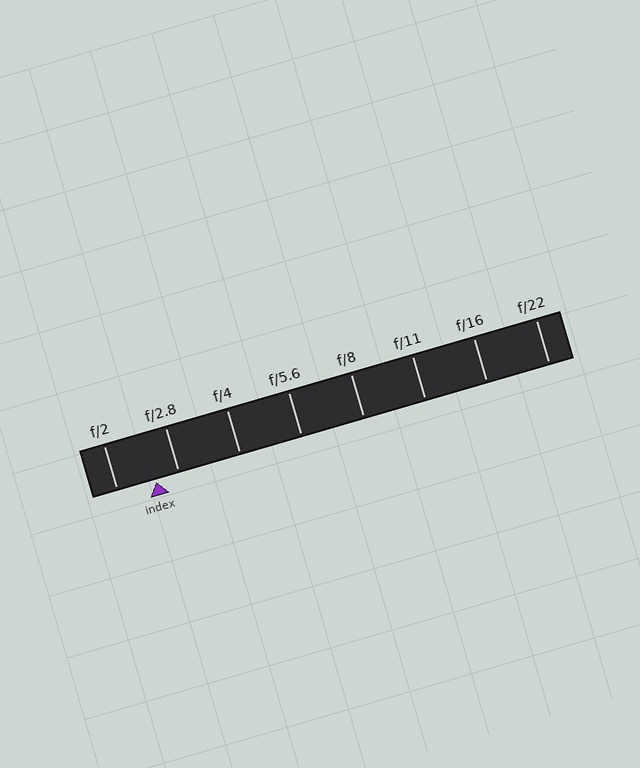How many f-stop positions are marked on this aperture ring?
There are 8 f-stop positions marked.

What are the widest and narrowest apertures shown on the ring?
The widest aperture shown is f/2 and the narrowest is f/22.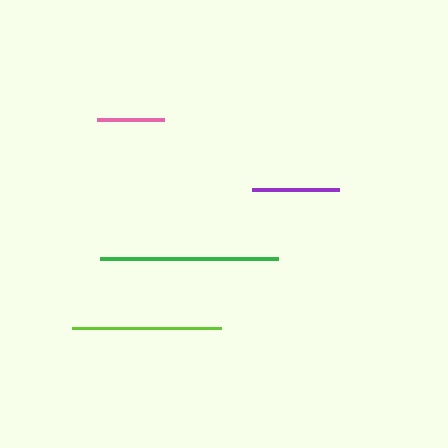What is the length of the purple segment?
The purple segment is approximately 87 pixels long.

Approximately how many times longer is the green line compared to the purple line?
The green line is approximately 2.0 times the length of the purple line.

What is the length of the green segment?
The green segment is approximately 178 pixels long.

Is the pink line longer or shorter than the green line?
The green line is longer than the pink line.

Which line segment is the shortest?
The pink line is the shortest at approximately 67 pixels.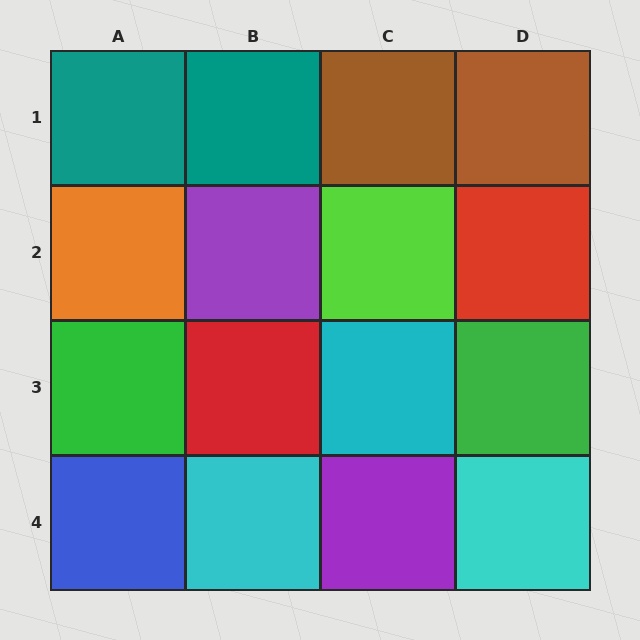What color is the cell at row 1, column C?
Brown.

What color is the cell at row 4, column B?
Cyan.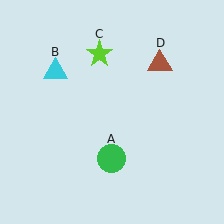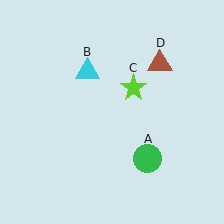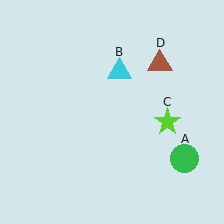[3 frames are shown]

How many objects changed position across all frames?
3 objects changed position: green circle (object A), cyan triangle (object B), lime star (object C).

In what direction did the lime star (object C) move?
The lime star (object C) moved down and to the right.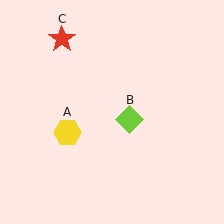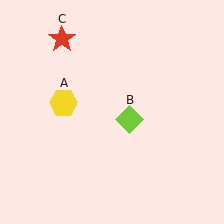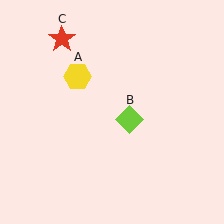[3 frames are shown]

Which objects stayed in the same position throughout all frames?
Lime diamond (object B) and red star (object C) remained stationary.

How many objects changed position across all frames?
1 object changed position: yellow hexagon (object A).